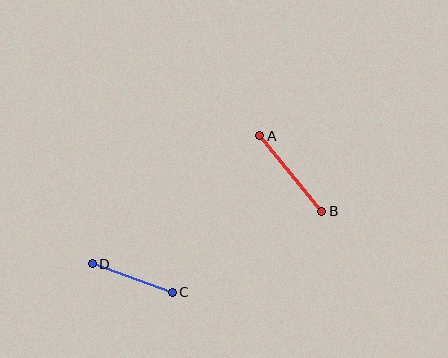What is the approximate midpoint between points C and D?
The midpoint is at approximately (132, 278) pixels.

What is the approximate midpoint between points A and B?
The midpoint is at approximately (291, 174) pixels.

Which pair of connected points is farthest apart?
Points A and B are farthest apart.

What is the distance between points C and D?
The distance is approximately 85 pixels.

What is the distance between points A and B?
The distance is approximately 98 pixels.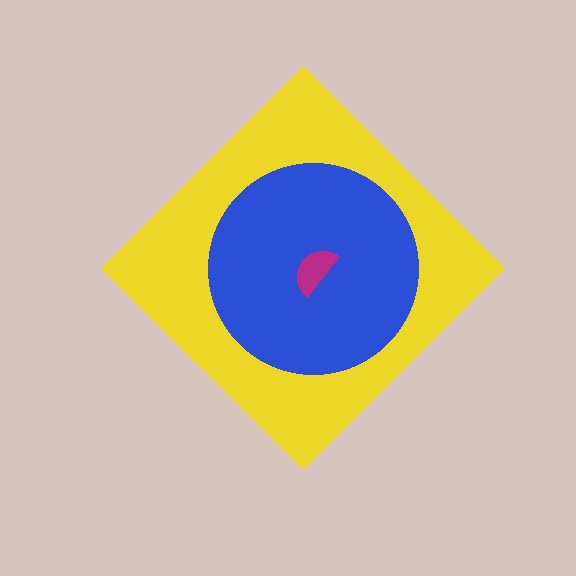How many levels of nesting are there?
3.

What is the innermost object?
The magenta semicircle.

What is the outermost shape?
The yellow diamond.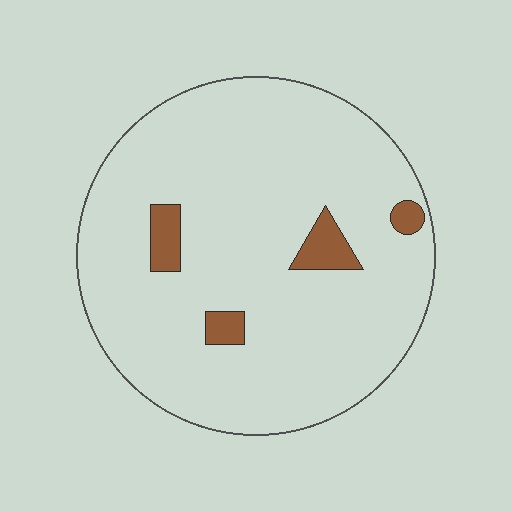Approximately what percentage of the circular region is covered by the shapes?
Approximately 5%.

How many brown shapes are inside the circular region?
4.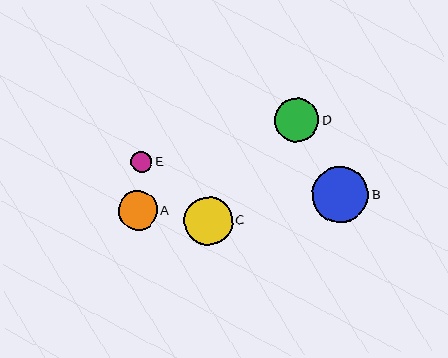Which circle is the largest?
Circle B is the largest with a size of approximately 56 pixels.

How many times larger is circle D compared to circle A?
Circle D is approximately 1.1 times the size of circle A.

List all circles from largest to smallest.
From largest to smallest: B, C, D, A, E.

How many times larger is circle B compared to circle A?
Circle B is approximately 1.4 times the size of circle A.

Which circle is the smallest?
Circle E is the smallest with a size of approximately 21 pixels.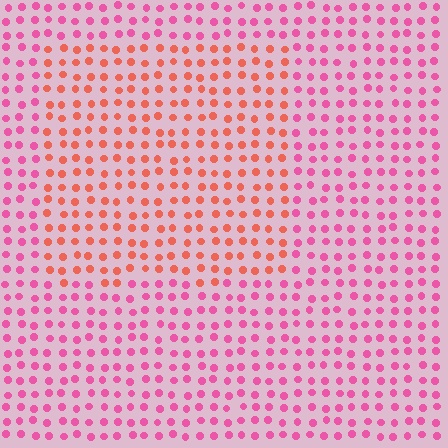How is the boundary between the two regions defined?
The boundary is defined purely by a slight shift in hue (about 39 degrees). Spacing, size, and orientation are identical on both sides.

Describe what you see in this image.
The image is filled with small pink elements in a uniform arrangement. A rectangle-shaped region is visible where the elements are tinted to a slightly different hue, forming a subtle color boundary.